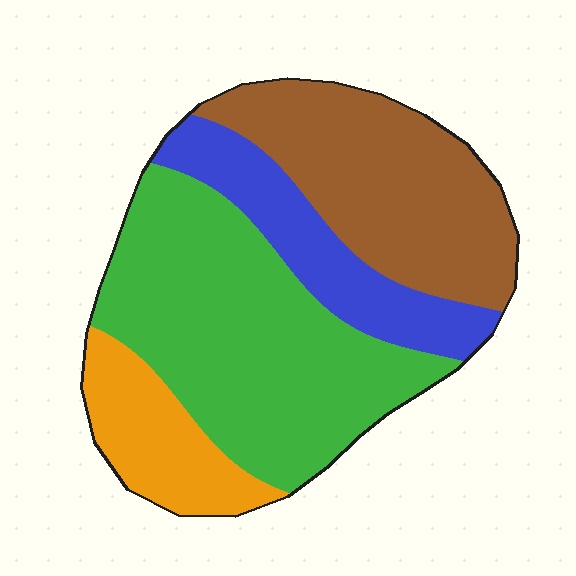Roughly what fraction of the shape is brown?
Brown covers about 30% of the shape.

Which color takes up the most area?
Green, at roughly 40%.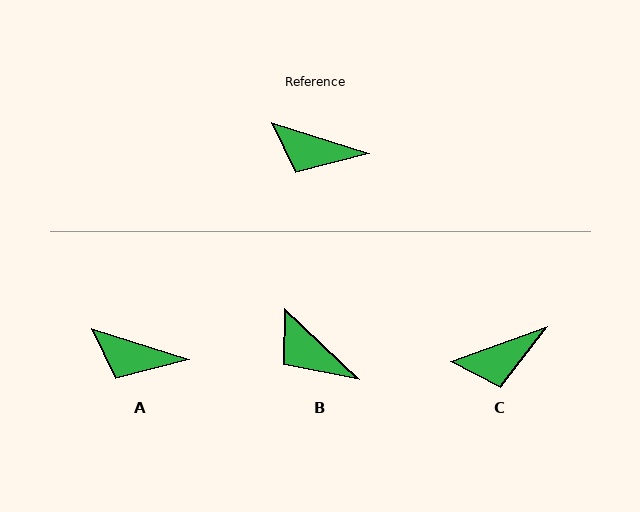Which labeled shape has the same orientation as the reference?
A.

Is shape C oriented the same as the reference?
No, it is off by about 37 degrees.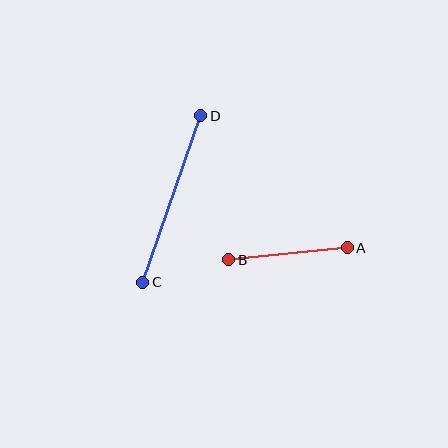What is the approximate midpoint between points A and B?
The midpoint is at approximately (288, 254) pixels.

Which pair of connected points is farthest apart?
Points C and D are farthest apart.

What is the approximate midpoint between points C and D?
The midpoint is at approximately (172, 199) pixels.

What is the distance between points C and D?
The distance is approximately 176 pixels.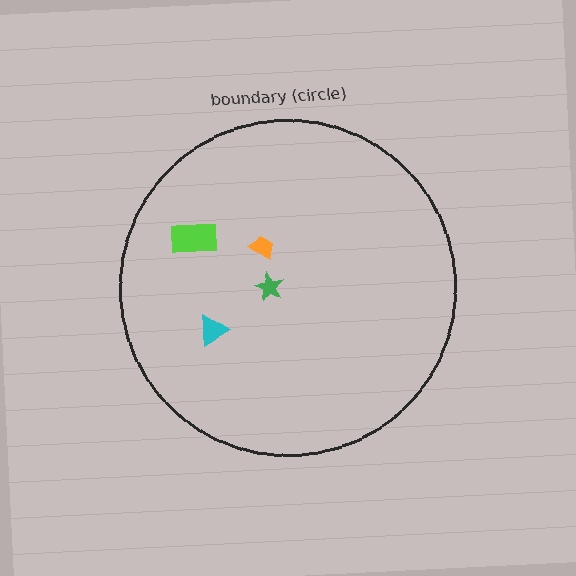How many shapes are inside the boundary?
4 inside, 0 outside.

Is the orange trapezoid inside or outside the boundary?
Inside.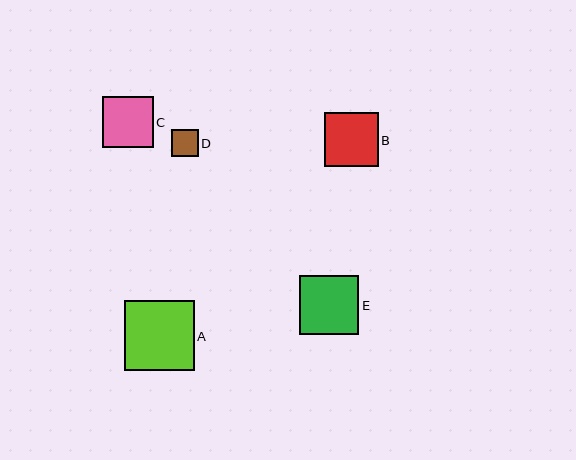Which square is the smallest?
Square D is the smallest with a size of approximately 27 pixels.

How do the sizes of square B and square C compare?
Square B and square C are approximately the same size.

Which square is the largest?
Square A is the largest with a size of approximately 70 pixels.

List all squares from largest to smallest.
From largest to smallest: A, E, B, C, D.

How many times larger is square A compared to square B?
Square A is approximately 1.3 times the size of square B.